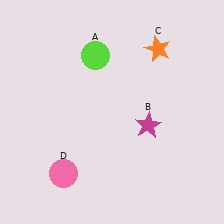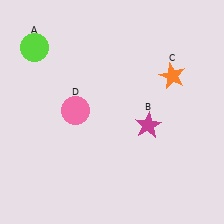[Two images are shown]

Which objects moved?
The objects that moved are: the lime circle (A), the orange star (C), the pink circle (D).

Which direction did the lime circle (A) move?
The lime circle (A) moved left.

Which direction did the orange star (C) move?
The orange star (C) moved down.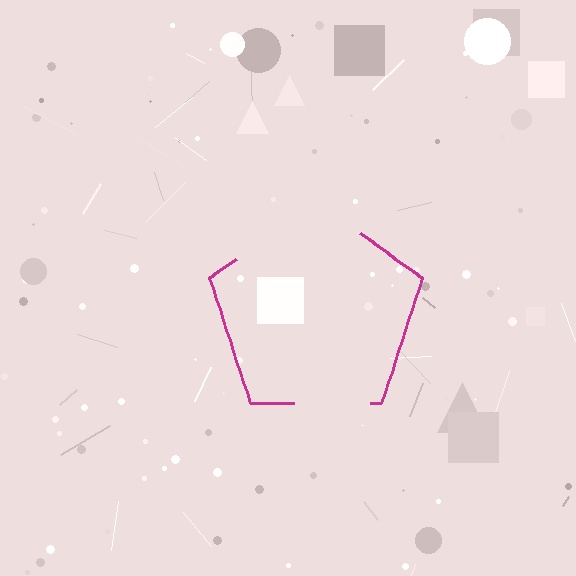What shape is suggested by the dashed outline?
The dashed outline suggests a pentagon.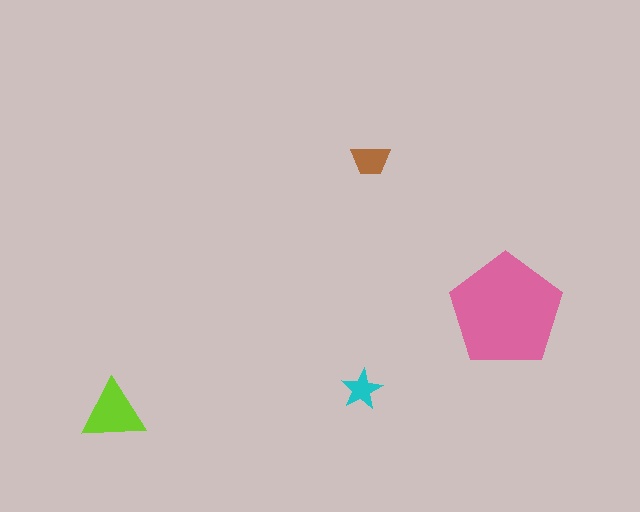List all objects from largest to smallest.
The pink pentagon, the lime triangle, the brown trapezoid, the cyan star.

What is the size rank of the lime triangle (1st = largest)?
2nd.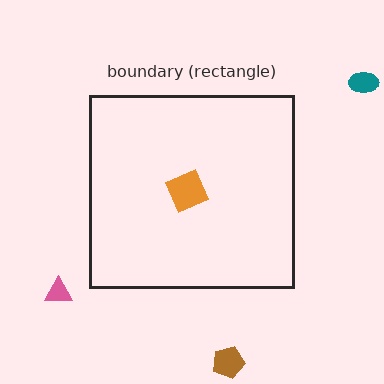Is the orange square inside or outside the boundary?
Inside.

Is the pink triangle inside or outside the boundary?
Outside.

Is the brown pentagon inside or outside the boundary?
Outside.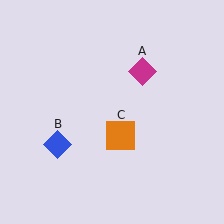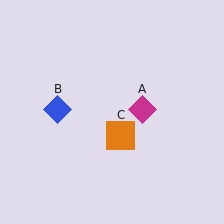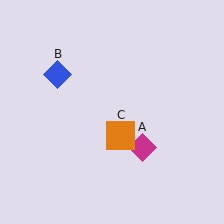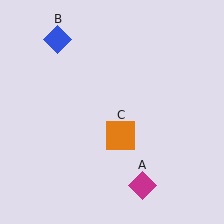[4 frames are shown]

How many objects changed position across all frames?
2 objects changed position: magenta diamond (object A), blue diamond (object B).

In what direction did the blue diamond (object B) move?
The blue diamond (object B) moved up.